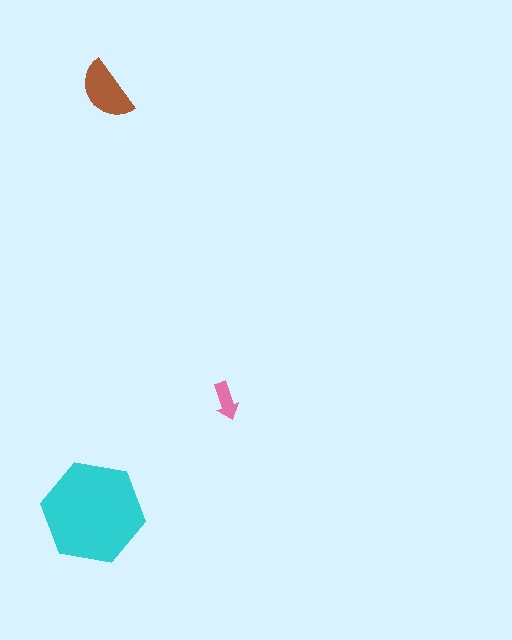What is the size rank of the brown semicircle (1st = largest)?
2nd.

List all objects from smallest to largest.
The pink arrow, the brown semicircle, the cyan hexagon.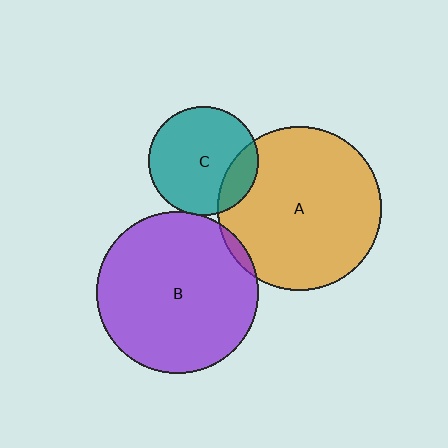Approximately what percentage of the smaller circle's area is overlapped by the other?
Approximately 5%.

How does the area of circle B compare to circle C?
Approximately 2.2 times.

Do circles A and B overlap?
Yes.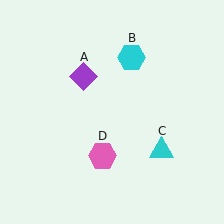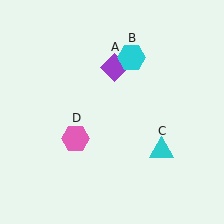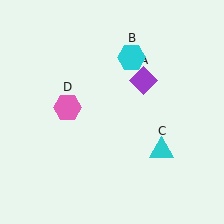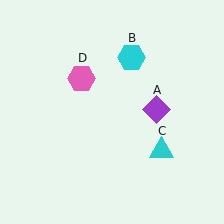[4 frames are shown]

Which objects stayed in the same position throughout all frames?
Cyan hexagon (object B) and cyan triangle (object C) remained stationary.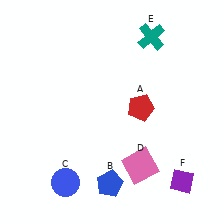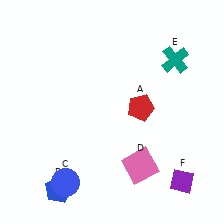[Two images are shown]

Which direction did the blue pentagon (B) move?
The blue pentagon (B) moved left.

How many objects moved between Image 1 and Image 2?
2 objects moved between the two images.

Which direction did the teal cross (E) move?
The teal cross (E) moved right.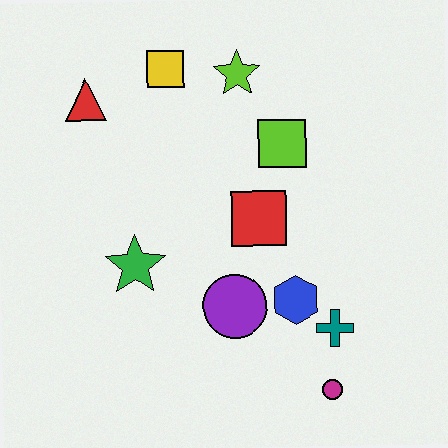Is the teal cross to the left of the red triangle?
No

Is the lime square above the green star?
Yes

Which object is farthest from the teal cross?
The red triangle is farthest from the teal cross.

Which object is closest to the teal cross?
The blue hexagon is closest to the teal cross.